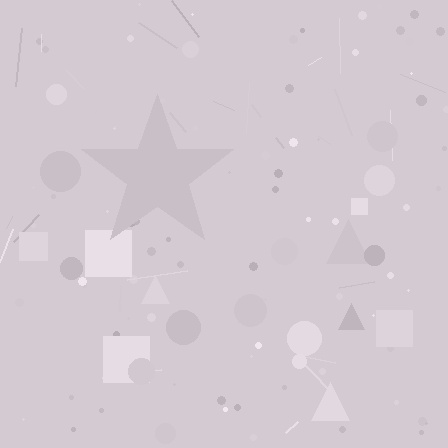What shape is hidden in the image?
A star is hidden in the image.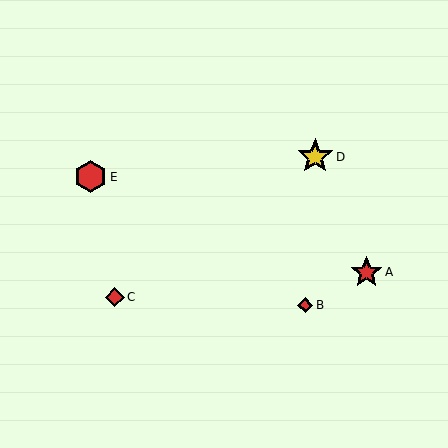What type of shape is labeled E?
Shape E is a red hexagon.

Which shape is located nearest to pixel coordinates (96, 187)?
The red hexagon (labeled E) at (90, 177) is nearest to that location.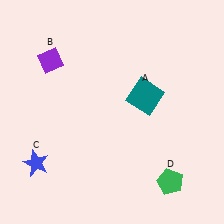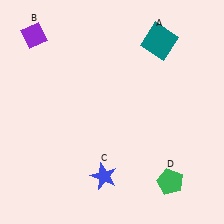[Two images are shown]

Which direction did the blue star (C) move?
The blue star (C) moved right.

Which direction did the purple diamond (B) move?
The purple diamond (B) moved up.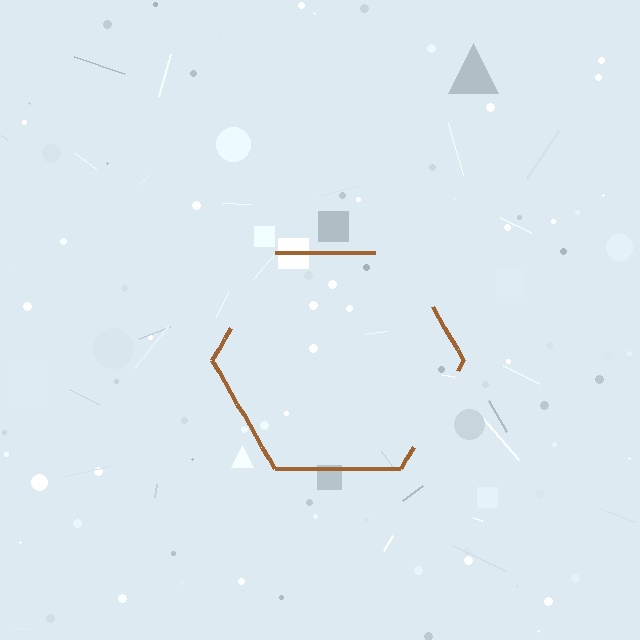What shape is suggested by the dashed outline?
The dashed outline suggests a hexagon.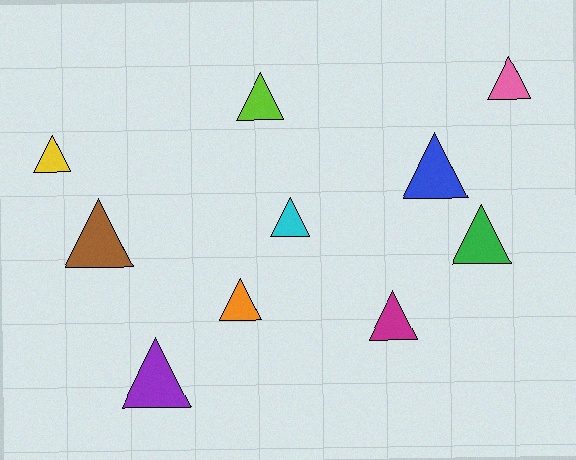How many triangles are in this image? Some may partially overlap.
There are 10 triangles.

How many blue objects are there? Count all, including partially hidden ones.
There is 1 blue object.